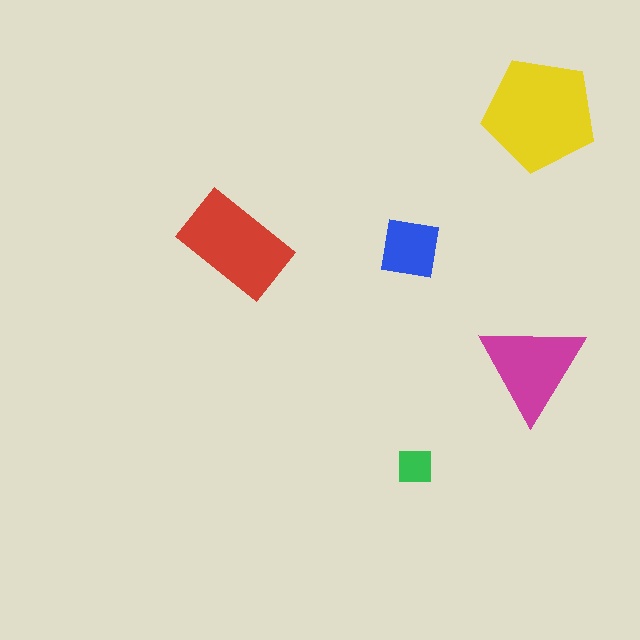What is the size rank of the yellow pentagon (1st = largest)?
1st.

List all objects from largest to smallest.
The yellow pentagon, the red rectangle, the magenta triangle, the blue square, the green square.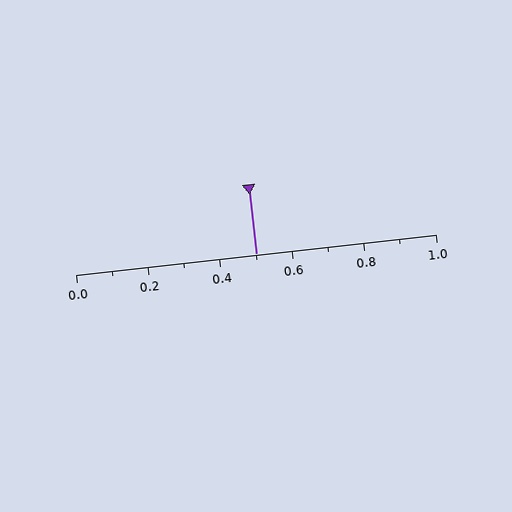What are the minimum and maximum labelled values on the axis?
The axis runs from 0.0 to 1.0.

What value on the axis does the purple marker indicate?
The marker indicates approximately 0.5.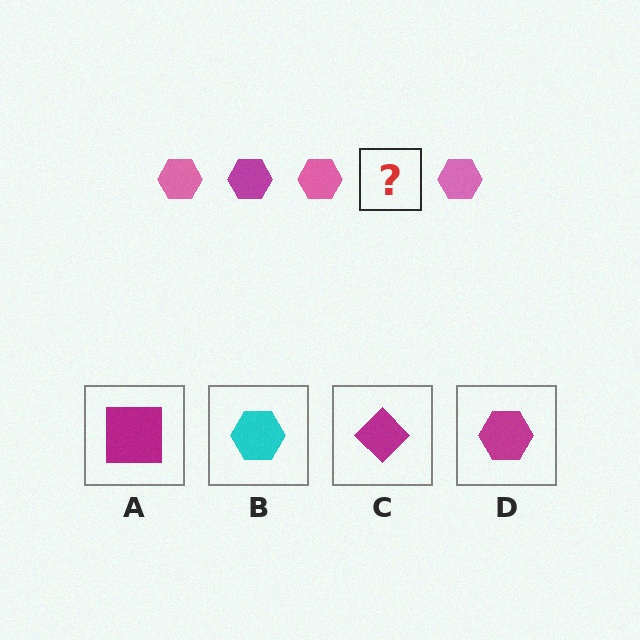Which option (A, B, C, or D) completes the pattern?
D.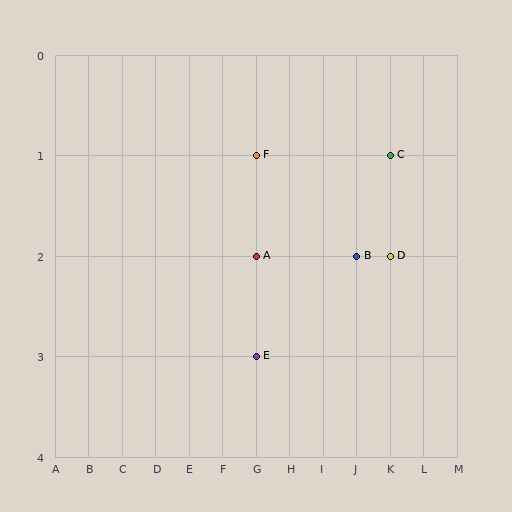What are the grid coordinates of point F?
Point F is at grid coordinates (G, 1).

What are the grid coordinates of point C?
Point C is at grid coordinates (K, 1).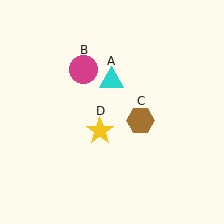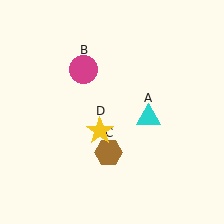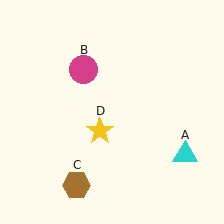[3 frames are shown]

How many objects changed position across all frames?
2 objects changed position: cyan triangle (object A), brown hexagon (object C).